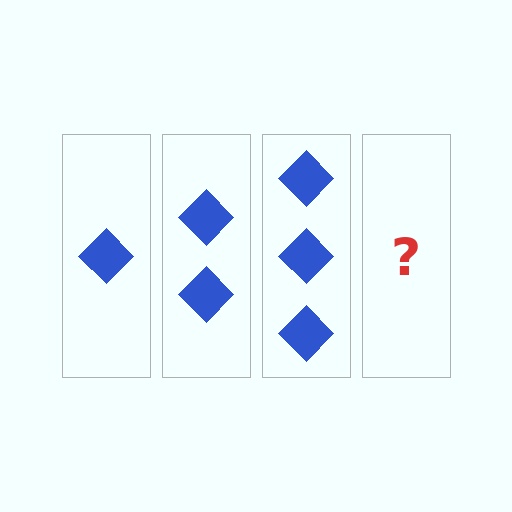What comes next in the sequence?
The next element should be 4 diamonds.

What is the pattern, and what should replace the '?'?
The pattern is that each step adds one more diamond. The '?' should be 4 diamonds.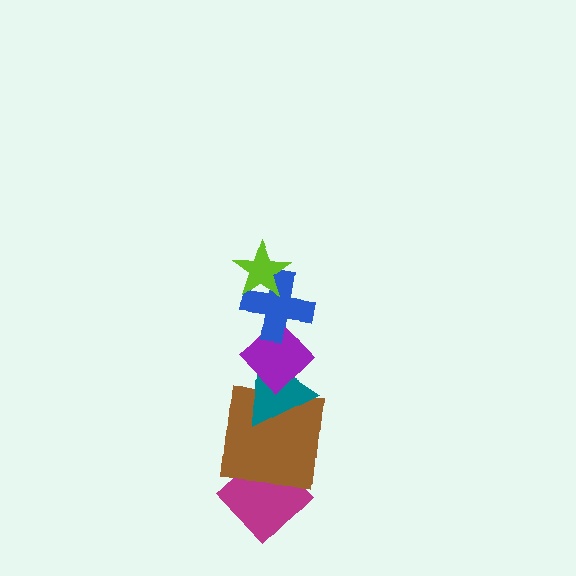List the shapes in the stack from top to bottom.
From top to bottom: the lime star, the blue cross, the purple diamond, the teal triangle, the brown square, the magenta diamond.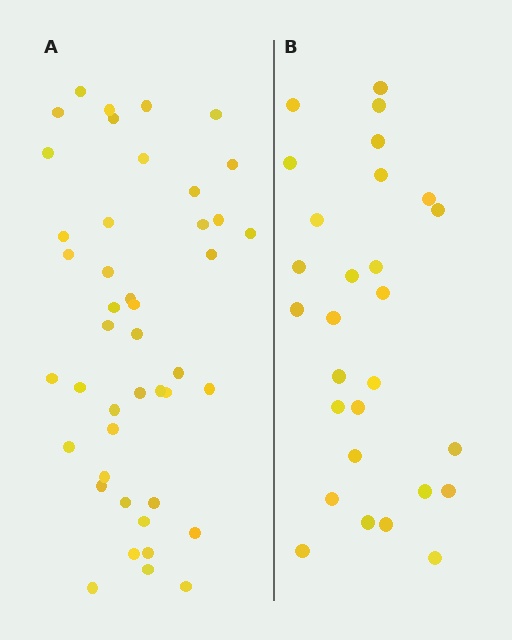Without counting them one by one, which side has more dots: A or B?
Region A (the left region) has more dots.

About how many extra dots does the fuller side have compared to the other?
Region A has approximately 15 more dots than region B.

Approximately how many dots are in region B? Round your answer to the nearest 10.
About 30 dots. (The exact count is 28, which rounds to 30.)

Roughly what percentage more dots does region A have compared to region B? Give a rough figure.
About 55% more.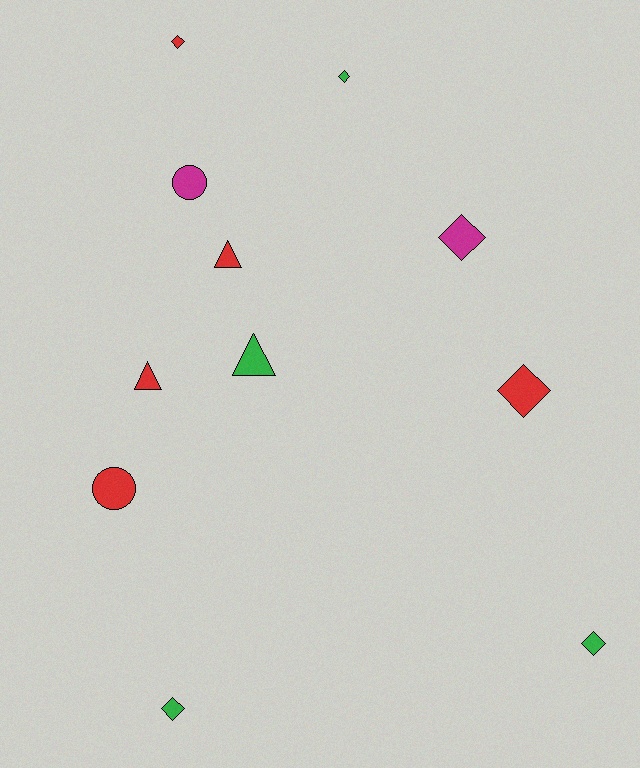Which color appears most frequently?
Red, with 5 objects.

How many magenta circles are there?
There is 1 magenta circle.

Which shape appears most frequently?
Diamond, with 6 objects.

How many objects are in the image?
There are 11 objects.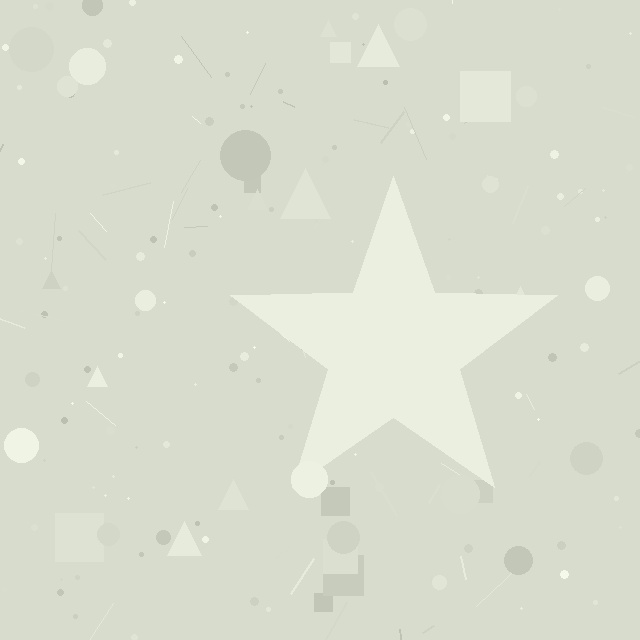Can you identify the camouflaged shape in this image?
The camouflaged shape is a star.